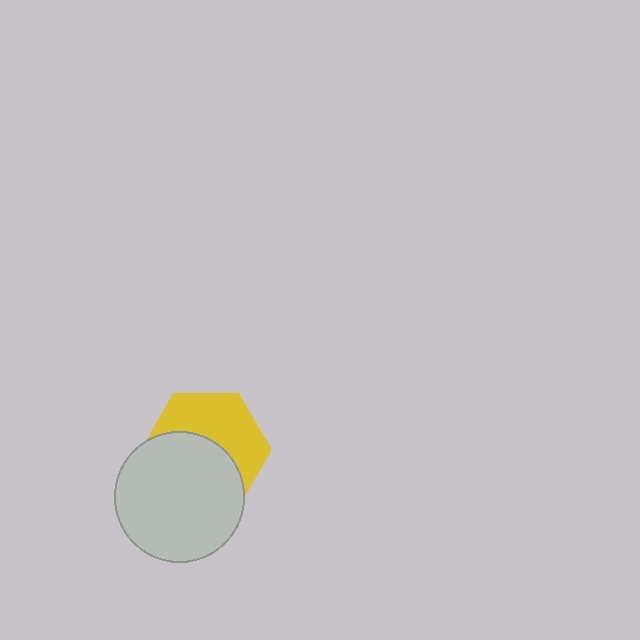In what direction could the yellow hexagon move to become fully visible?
The yellow hexagon could move up. That would shift it out from behind the light gray circle entirely.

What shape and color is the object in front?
The object in front is a light gray circle.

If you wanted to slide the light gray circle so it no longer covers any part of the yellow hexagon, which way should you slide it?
Slide it down — that is the most direct way to separate the two shapes.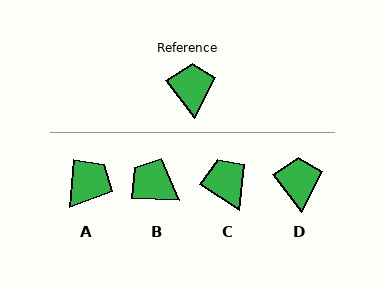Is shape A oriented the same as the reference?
No, it is off by about 42 degrees.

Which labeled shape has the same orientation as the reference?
D.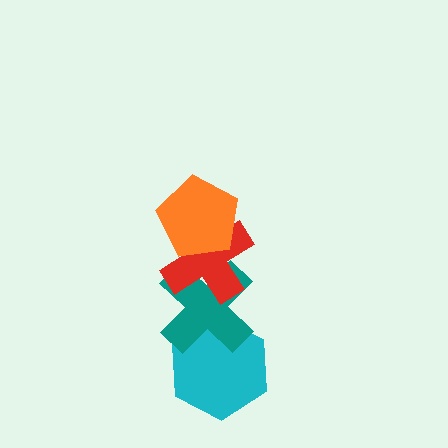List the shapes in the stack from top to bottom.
From top to bottom: the orange pentagon, the red cross, the teal cross, the cyan hexagon.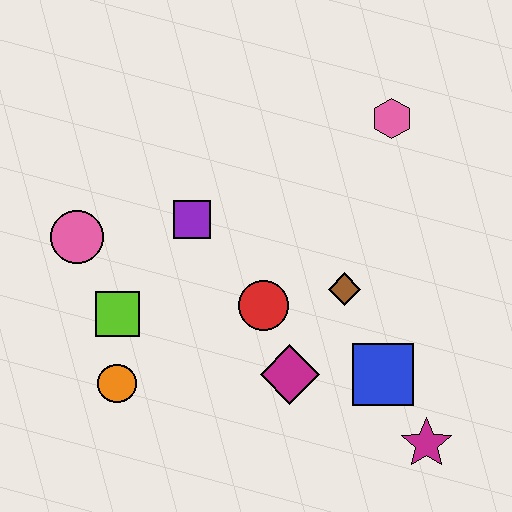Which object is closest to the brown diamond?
The red circle is closest to the brown diamond.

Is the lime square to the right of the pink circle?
Yes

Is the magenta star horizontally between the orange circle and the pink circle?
No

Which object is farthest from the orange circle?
The pink hexagon is farthest from the orange circle.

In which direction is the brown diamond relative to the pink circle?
The brown diamond is to the right of the pink circle.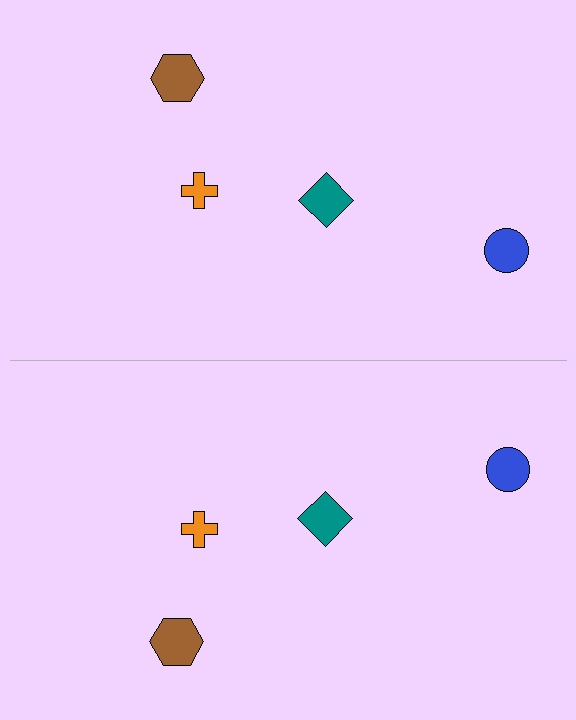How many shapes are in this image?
There are 8 shapes in this image.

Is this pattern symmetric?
Yes, this pattern has bilateral (reflection) symmetry.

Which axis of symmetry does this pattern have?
The pattern has a horizontal axis of symmetry running through the center of the image.